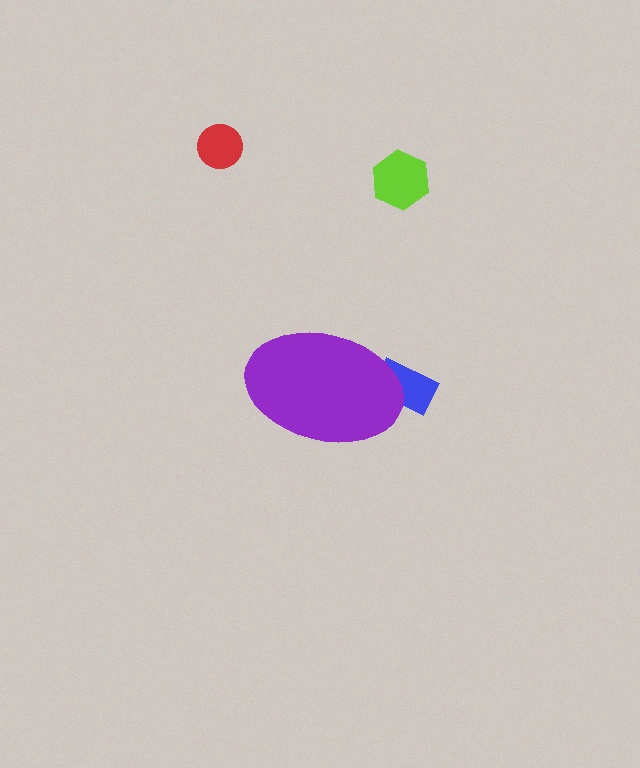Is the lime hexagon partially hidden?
No, the lime hexagon is fully visible.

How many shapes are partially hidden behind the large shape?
1 shape is partially hidden.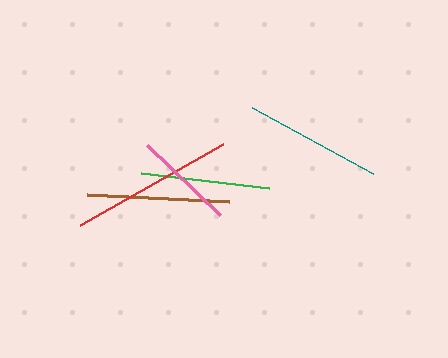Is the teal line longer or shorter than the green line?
The teal line is longer than the green line.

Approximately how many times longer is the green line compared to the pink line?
The green line is approximately 1.3 times the length of the pink line.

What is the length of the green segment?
The green segment is approximately 128 pixels long.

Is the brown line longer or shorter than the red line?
The red line is longer than the brown line.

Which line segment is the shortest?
The pink line is the shortest at approximately 101 pixels.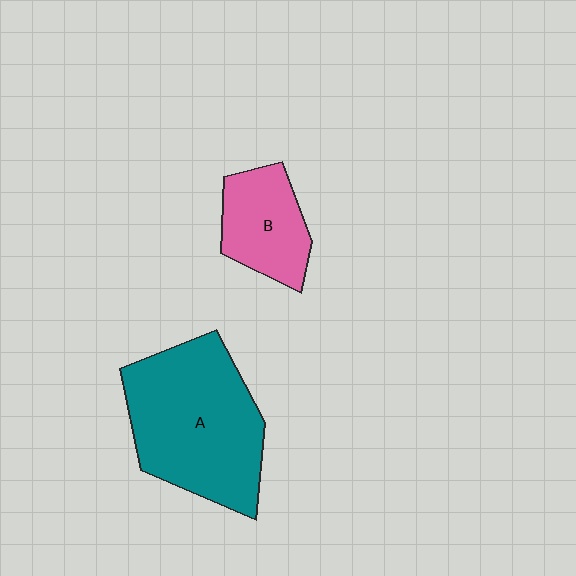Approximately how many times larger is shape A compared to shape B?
Approximately 2.2 times.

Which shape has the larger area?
Shape A (teal).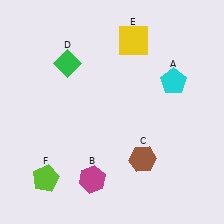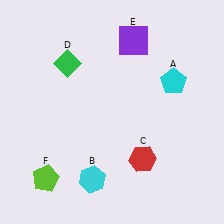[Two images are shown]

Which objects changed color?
B changed from magenta to cyan. C changed from brown to red. E changed from yellow to purple.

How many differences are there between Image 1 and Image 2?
There are 3 differences between the two images.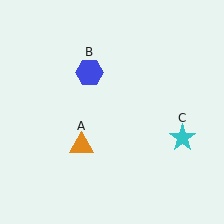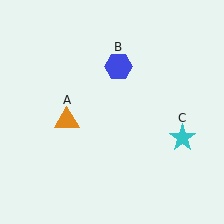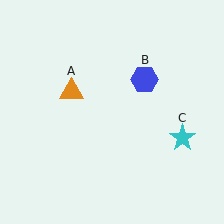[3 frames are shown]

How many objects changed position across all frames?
2 objects changed position: orange triangle (object A), blue hexagon (object B).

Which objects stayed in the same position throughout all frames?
Cyan star (object C) remained stationary.